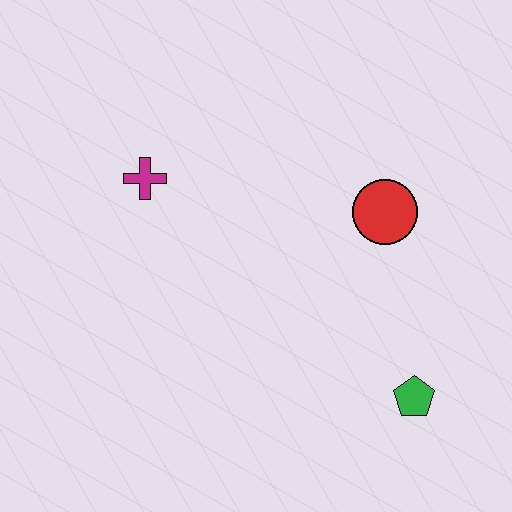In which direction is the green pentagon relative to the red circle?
The green pentagon is below the red circle.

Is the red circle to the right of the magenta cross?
Yes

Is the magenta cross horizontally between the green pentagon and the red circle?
No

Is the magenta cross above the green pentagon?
Yes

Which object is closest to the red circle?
The green pentagon is closest to the red circle.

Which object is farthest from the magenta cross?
The green pentagon is farthest from the magenta cross.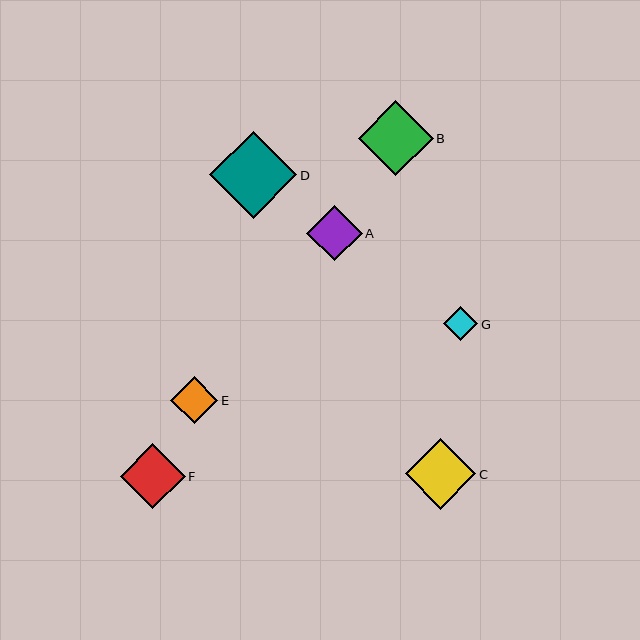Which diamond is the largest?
Diamond D is the largest with a size of approximately 87 pixels.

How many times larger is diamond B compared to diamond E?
Diamond B is approximately 1.6 times the size of diamond E.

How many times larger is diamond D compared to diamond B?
Diamond D is approximately 1.2 times the size of diamond B.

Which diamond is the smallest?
Diamond G is the smallest with a size of approximately 34 pixels.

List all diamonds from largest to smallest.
From largest to smallest: D, B, C, F, A, E, G.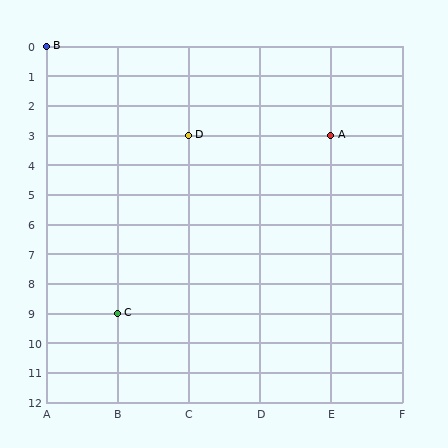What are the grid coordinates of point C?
Point C is at grid coordinates (B, 9).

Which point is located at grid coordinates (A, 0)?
Point B is at (A, 0).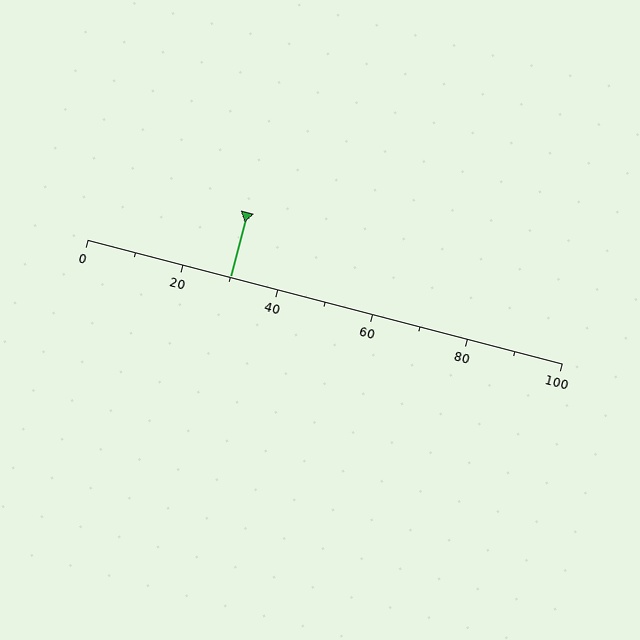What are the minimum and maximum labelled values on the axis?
The axis runs from 0 to 100.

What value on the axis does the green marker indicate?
The marker indicates approximately 30.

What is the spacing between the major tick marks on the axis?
The major ticks are spaced 20 apart.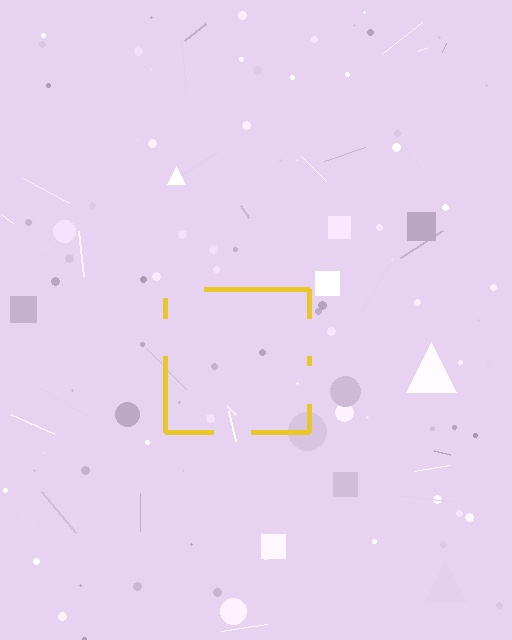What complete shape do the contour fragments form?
The contour fragments form a square.